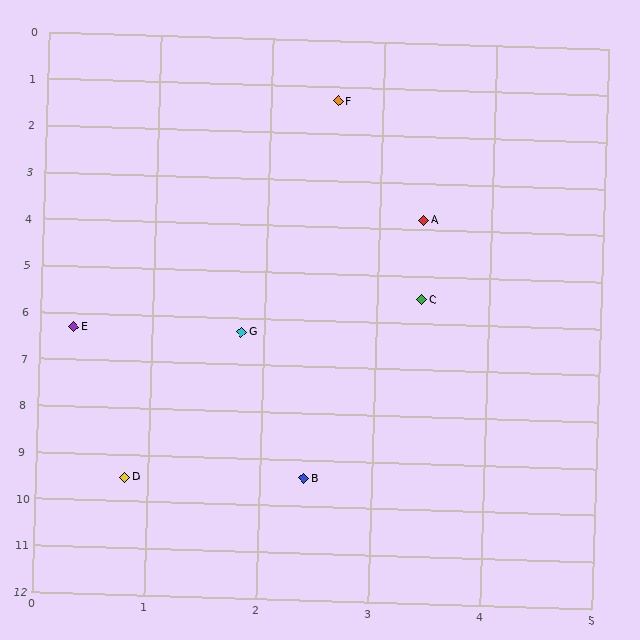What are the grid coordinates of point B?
Point B is at approximately (2.4, 9.4).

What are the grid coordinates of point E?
Point E is at approximately (0.3, 6.3).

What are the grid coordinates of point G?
Point G is at approximately (1.8, 6.3).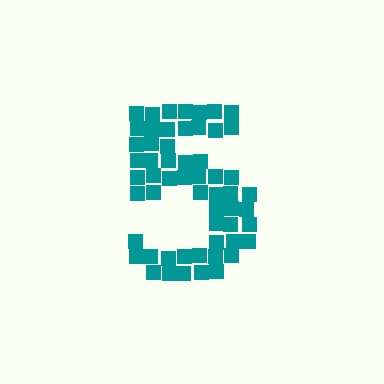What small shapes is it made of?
It is made of small squares.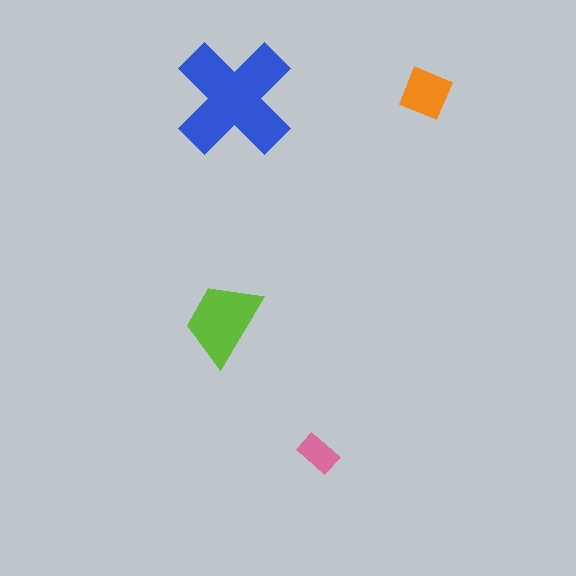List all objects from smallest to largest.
The pink rectangle, the orange diamond, the lime trapezoid, the blue cross.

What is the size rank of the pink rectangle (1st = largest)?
4th.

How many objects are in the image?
There are 4 objects in the image.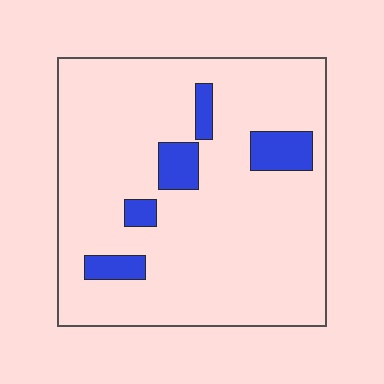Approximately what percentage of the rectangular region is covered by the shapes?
Approximately 10%.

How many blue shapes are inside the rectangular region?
5.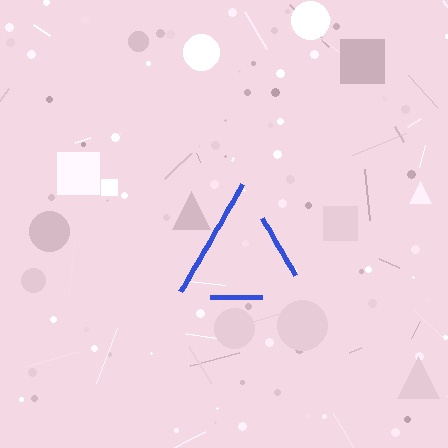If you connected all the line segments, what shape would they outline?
They would outline a triangle.